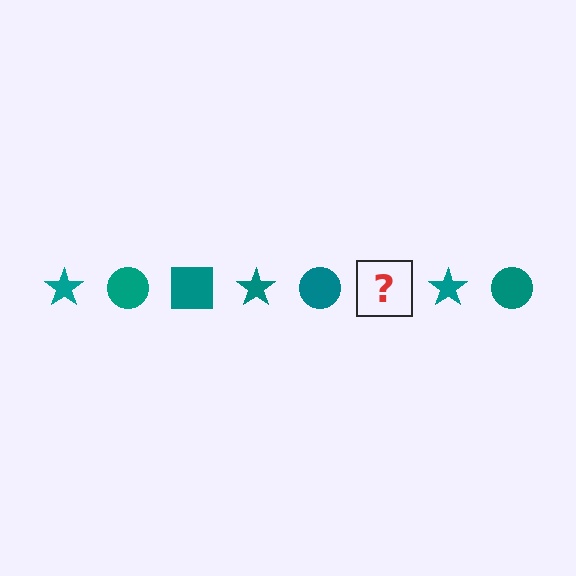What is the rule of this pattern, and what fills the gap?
The rule is that the pattern cycles through star, circle, square shapes in teal. The gap should be filled with a teal square.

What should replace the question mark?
The question mark should be replaced with a teal square.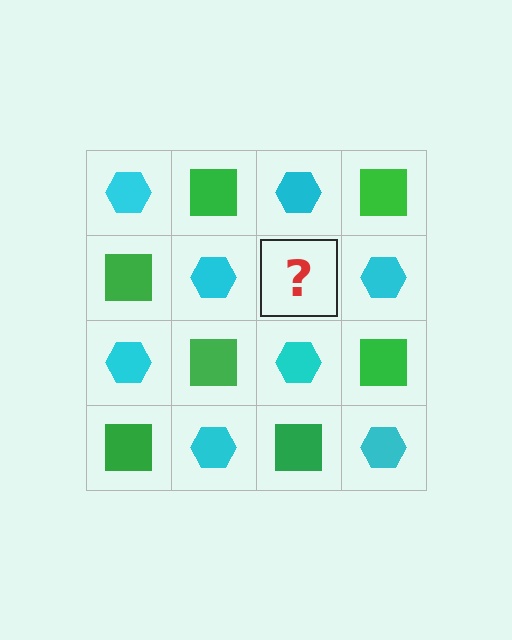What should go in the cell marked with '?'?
The missing cell should contain a green square.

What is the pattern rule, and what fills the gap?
The rule is that it alternates cyan hexagon and green square in a checkerboard pattern. The gap should be filled with a green square.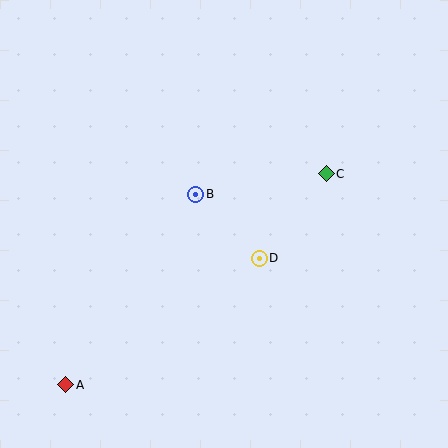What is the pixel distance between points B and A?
The distance between B and A is 231 pixels.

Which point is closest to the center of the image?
Point B at (196, 194) is closest to the center.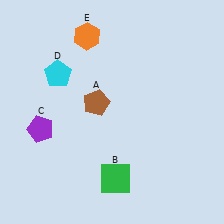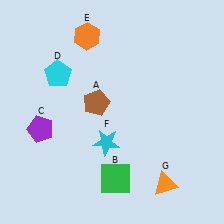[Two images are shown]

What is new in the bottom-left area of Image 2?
A cyan star (F) was added in the bottom-left area of Image 2.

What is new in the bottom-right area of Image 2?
An orange triangle (G) was added in the bottom-right area of Image 2.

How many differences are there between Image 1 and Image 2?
There are 2 differences between the two images.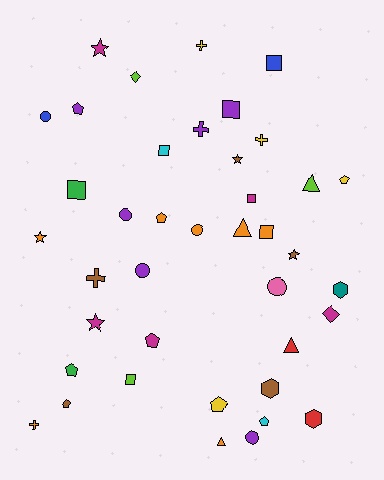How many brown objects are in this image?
There are 5 brown objects.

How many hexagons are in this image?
There are 3 hexagons.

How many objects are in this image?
There are 40 objects.